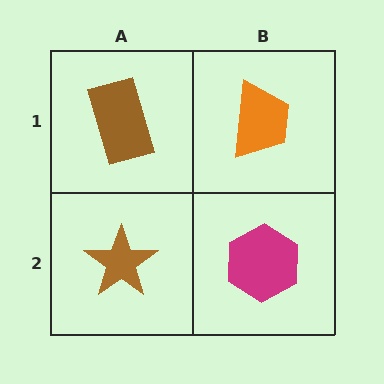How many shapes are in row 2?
2 shapes.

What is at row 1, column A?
A brown rectangle.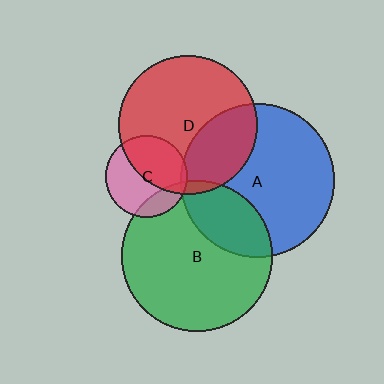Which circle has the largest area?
Circle A (blue).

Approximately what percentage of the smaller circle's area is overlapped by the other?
Approximately 5%.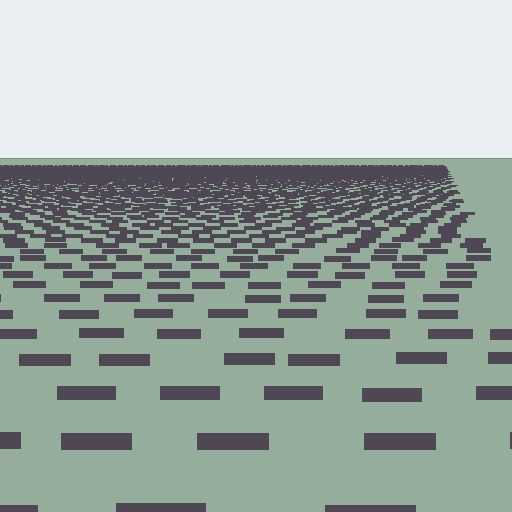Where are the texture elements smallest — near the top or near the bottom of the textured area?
Near the top.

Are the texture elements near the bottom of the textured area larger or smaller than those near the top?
Larger. Near the bottom, elements are closer to the viewer and appear at a bigger on-screen size.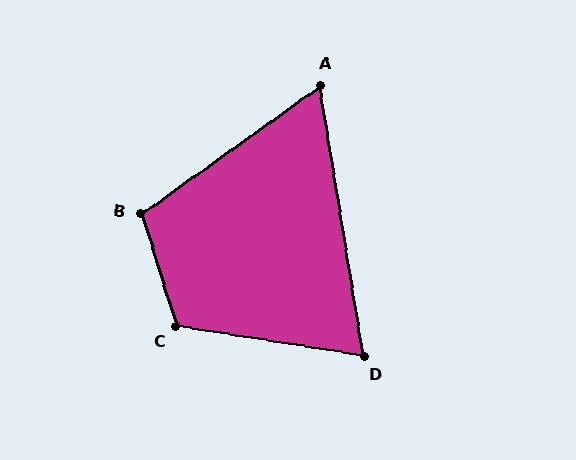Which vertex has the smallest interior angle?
A, at approximately 64 degrees.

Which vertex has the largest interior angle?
C, at approximately 116 degrees.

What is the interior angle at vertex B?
Approximately 108 degrees (obtuse).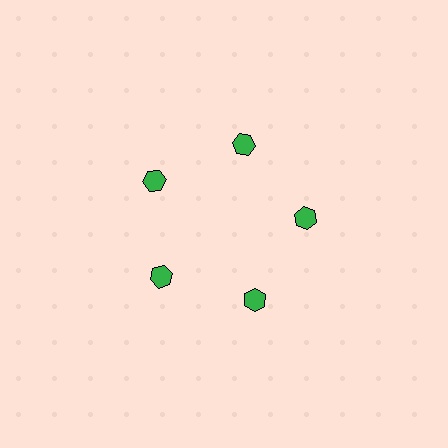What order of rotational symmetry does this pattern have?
This pattern has 5-fold rotational symmetry.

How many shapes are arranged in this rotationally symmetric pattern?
There are 5 shapes, arranged in 5 groups of 1.